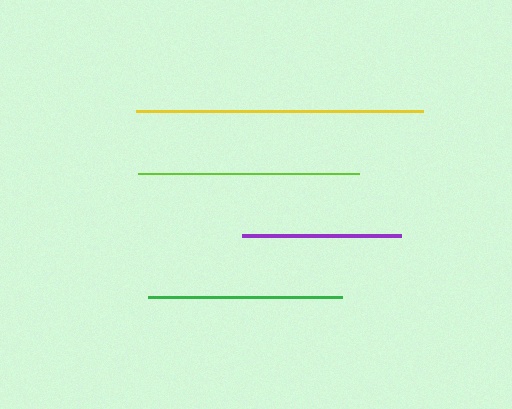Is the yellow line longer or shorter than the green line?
The yellow line is longer than the green line.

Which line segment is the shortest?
The purple line is the shortest at approximately 160 pixels.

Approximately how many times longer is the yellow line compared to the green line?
The yellow line is approximately 1.5 times the length of the green line.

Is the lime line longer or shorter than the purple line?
The lime line is longer than the purple line.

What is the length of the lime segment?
The lime segment is approximately 221 pixels long.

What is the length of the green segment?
The green segment is approximately 194 pixels long.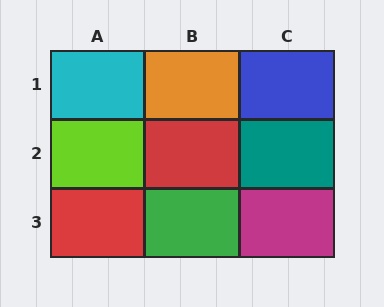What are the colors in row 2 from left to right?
Lime, red, teal.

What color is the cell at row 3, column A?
Red.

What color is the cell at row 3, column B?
Green.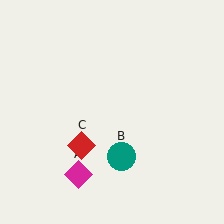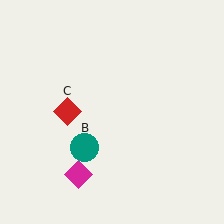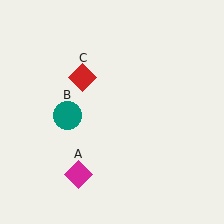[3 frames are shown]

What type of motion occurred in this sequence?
The teal circle (object B), red diamond (object C) rotated clockwise around the center of the scene.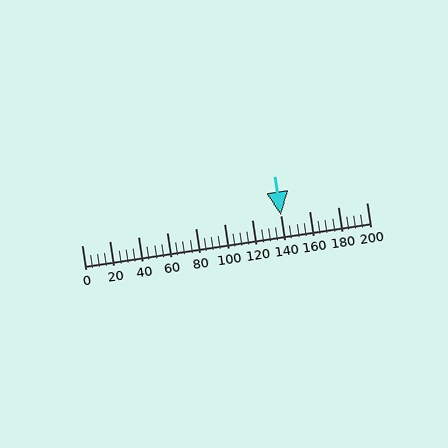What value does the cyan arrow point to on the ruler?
The cyan arrow points to approximately 140.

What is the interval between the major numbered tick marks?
The major tick marks are spaced 20 units apart.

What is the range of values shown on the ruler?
The ruler shows values from 0 to 200.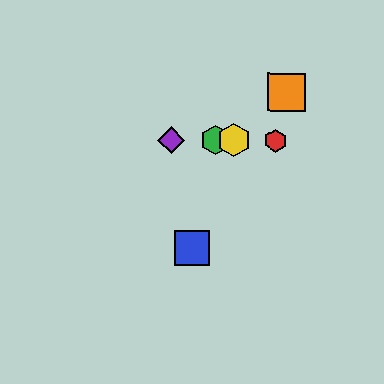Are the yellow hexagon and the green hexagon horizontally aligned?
Yes, both are at y≈140.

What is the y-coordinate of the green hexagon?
The green hexagon is at y≈140.